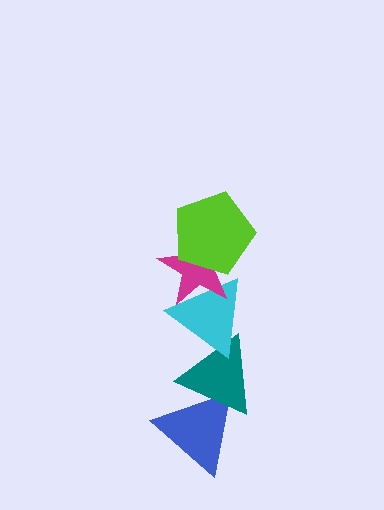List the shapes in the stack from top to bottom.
From top to bottom: the lime pentagon, the magenta star, the cyan triangle, the teal triangle, the blue triangle.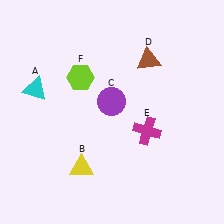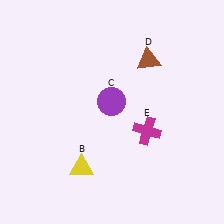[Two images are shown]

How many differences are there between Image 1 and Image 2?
There are 2 differences between the two images.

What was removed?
The lime hexagon (F), the cyan triangle (A) were removed in Image 2.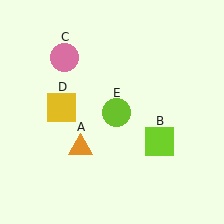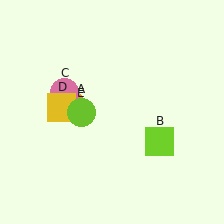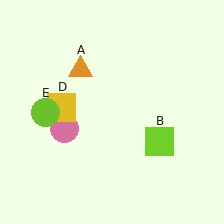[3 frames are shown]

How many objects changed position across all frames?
3 objects changed position: orange triangle (object A), pink circle (object C), lime circle (object E).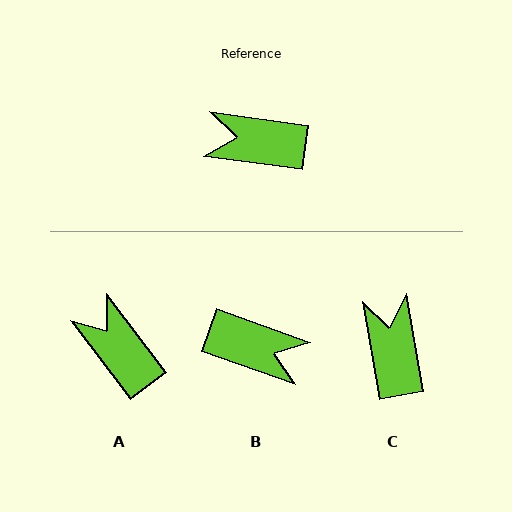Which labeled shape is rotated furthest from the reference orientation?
B, about 168 degrees away.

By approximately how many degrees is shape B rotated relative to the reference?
Approximately 168 degrees counter-clockwise.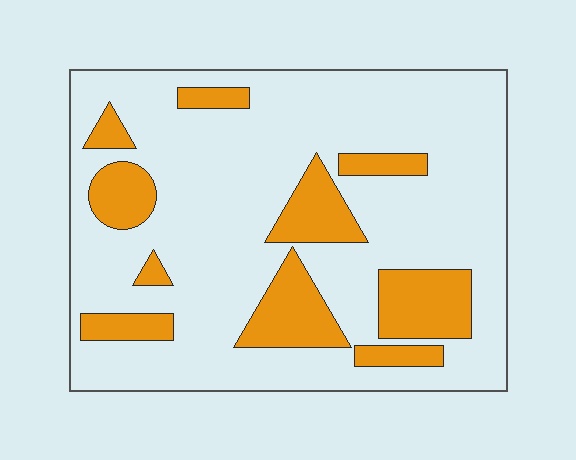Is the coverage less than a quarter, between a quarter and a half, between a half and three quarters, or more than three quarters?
Less than a quarter.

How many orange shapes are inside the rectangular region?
10.